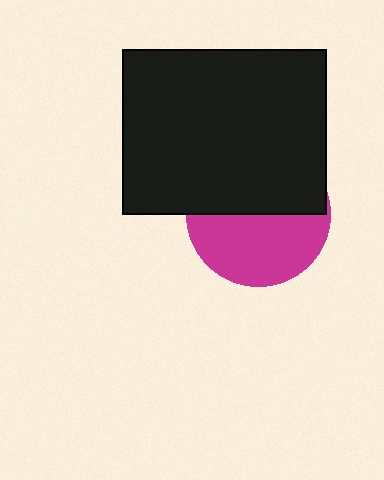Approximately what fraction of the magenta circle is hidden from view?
Roughly 51% of the magenta circle is hidden behind the black rectangle.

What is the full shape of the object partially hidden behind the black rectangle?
The partially hidden object is a magenta circle.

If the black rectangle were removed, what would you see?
You would see the complete magenta circle.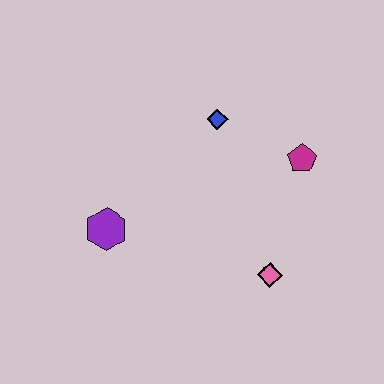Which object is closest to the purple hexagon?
The blue diamond is closest to the purple hexagon.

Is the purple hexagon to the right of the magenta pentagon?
No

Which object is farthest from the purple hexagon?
The magenta pentagon is farthest from the purple hexagon.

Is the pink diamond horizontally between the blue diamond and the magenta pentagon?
Yes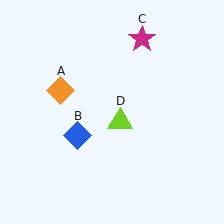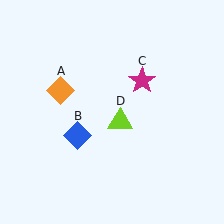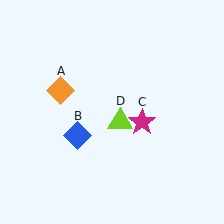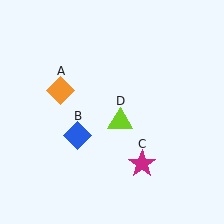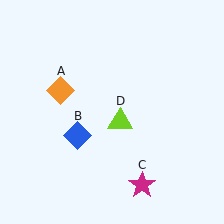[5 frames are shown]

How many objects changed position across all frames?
1 object changed position: magenta star (object C).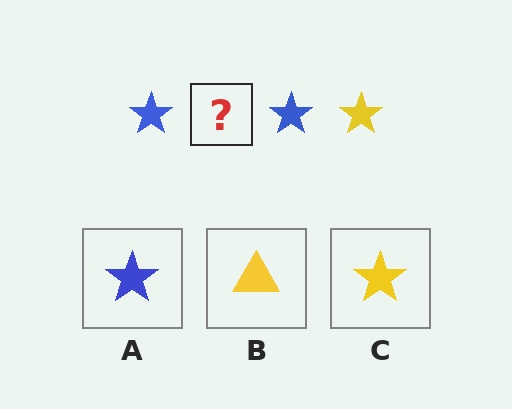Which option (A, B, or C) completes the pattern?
C.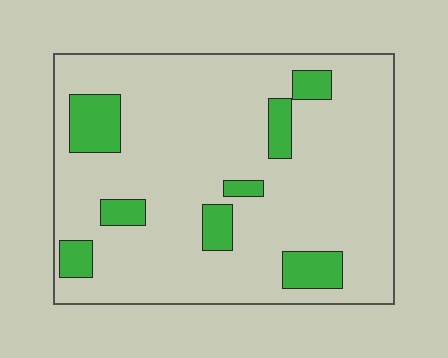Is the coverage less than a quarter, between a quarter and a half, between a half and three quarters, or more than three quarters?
Less than a quarter.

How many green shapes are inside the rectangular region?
8.